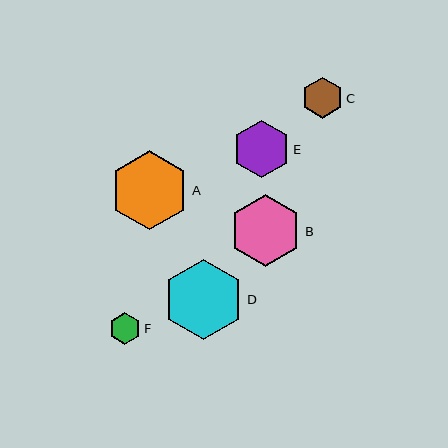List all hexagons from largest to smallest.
From largest to smallest: D, A, B, E, C, F.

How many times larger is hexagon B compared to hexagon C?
Hexagon B is approximately 1.8 times the size of hexagon C.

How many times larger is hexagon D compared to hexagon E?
Hexagon D is approximately 1.4 times the size of hexagon E.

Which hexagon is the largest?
Hexagon D is the largest with a size of approximately 80 pixels.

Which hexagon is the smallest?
Hexagon F is the smallest with a size of approximately 32 pixels.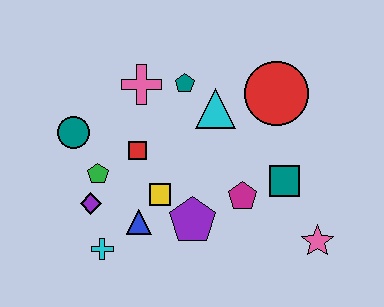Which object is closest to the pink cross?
The teal pentagon is closest to the pink cross.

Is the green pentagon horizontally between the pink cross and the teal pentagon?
No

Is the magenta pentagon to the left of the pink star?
Yes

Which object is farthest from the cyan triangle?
The cyan cross is farthest from the cyan triangle.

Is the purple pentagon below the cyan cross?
No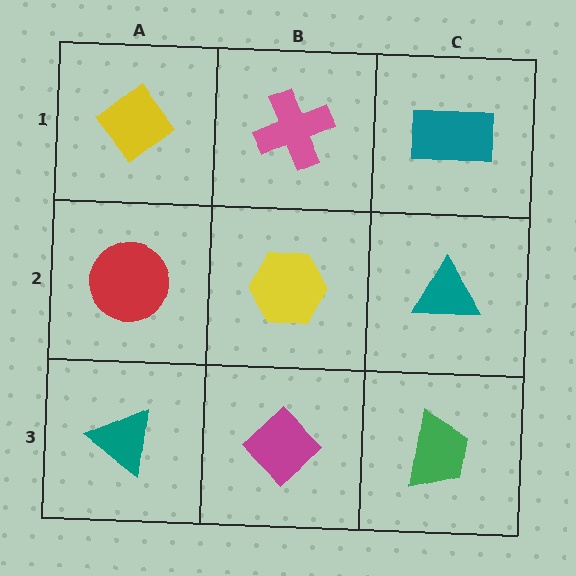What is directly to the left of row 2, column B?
A red circle.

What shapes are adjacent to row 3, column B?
A yellow hexagon (row 2, column B), a teal triangle (row 3, column A), a green trapezoid (row 3, column C).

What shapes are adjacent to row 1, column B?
A yellow hexagon (row 2, column B), a yellow diamond (row 1, column A), a teal rectangle (row 1, column C).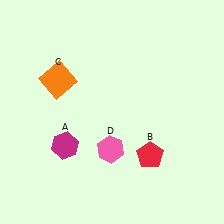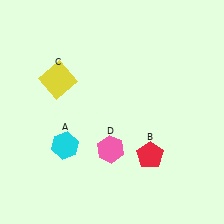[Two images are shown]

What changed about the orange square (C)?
In Image 1, C is orange. In Image 2, it changed to yellow.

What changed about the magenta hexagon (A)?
In Image 1, A is magenta. In Image 2, it changed to cyan.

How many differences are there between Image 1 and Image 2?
There are 2 differences between the two images.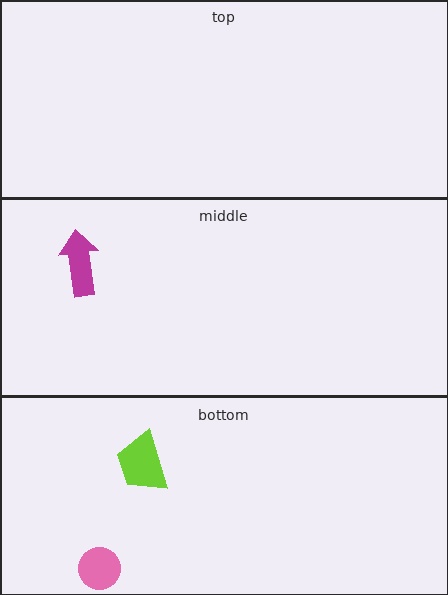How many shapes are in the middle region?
1.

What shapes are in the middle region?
The magenta arrow.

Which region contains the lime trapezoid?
The bottom region.